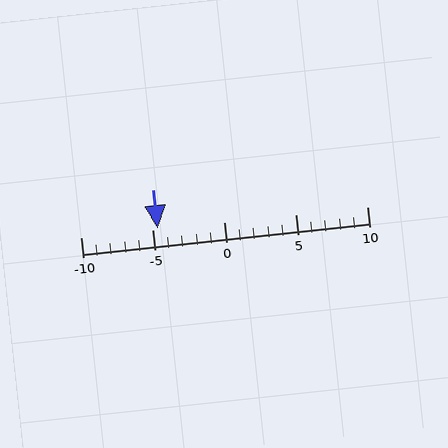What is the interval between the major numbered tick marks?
The major tick marks are spaced 5 units apart.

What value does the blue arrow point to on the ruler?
The blue arrow points to approximately -5.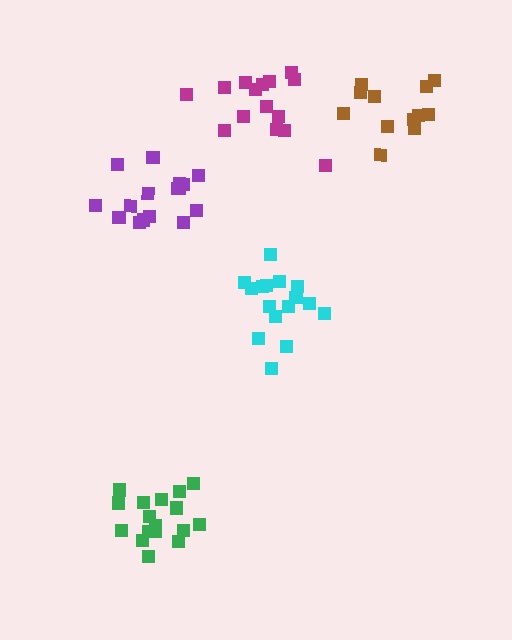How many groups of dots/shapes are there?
There are 5 groups.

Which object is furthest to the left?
The green cluster is leftmost.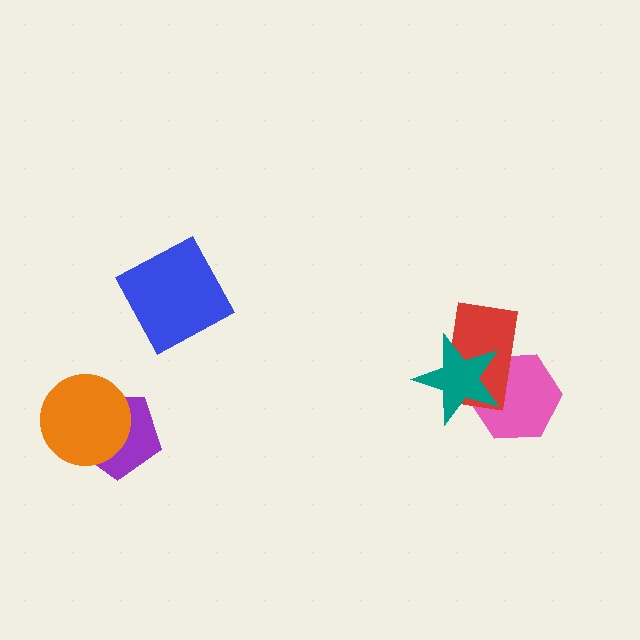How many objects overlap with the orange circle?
1 object overlaps with the orange circle.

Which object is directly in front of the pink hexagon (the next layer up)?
The red rectangle is directly in front of the pink hexagon.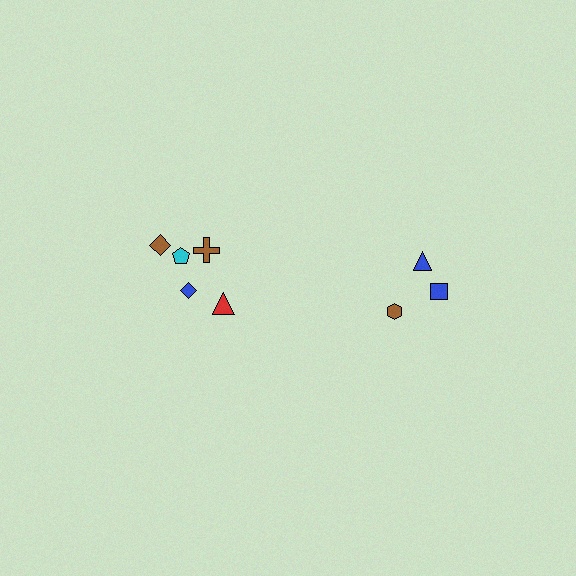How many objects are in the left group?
There are 5 objects.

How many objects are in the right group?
There are 3 objects.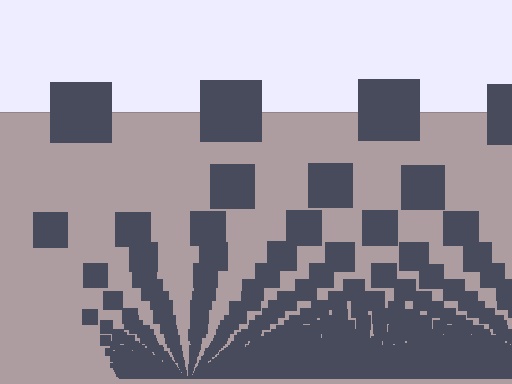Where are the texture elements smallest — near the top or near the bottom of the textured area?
Near the bottom.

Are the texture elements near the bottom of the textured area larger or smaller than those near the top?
Smaller. The gradient is inverted — elements near the bottom are smaller and denser.